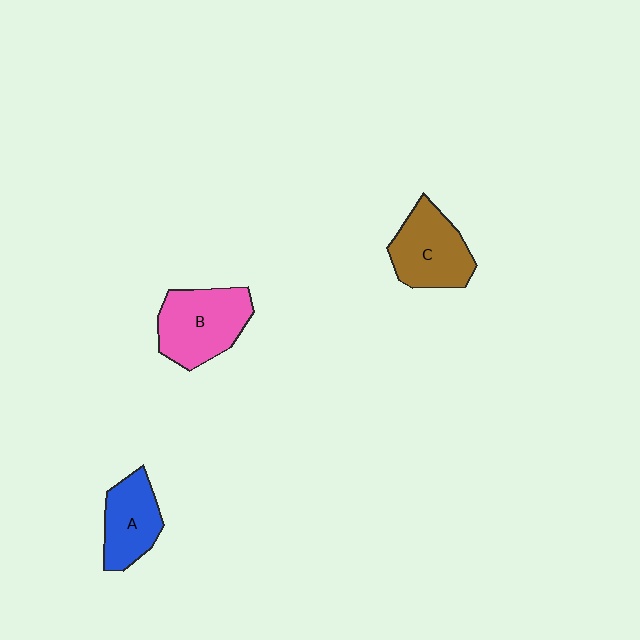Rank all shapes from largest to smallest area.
From largest to smallest: B (pink), C (brown), A (blue).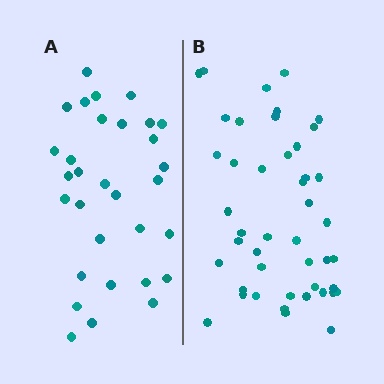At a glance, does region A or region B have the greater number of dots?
Region B (the right region) has more dots.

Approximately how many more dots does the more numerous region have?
Region B has approximately 15 more dots than region A.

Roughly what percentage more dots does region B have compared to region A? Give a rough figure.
About 45% more.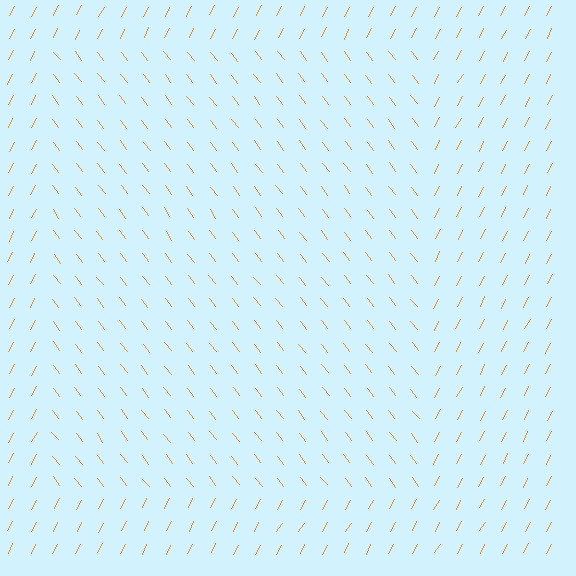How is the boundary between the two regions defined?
The boundary is defined purely by a change in line orientation (approximately 65 degrees difference). All lines are the same color and thickness.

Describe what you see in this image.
The image is filled with small orange line segments. A rectangle region in the image has lines oriented differently from the surrounding lines, creating a visible texture boundary.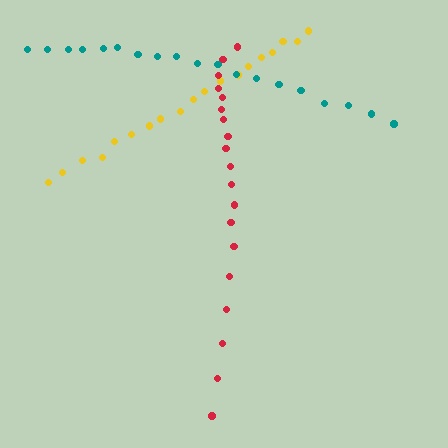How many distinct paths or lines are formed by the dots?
There are 3 distinct paths.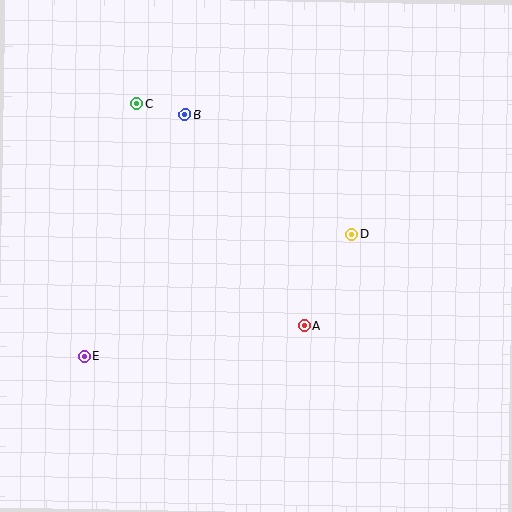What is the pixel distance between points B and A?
The distance between B and A is 243 pixels.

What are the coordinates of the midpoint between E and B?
The midpoint between E and B is at (135, 235).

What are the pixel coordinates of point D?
Point D is at (352, 234).